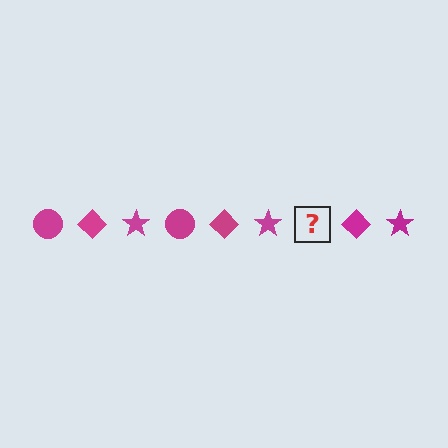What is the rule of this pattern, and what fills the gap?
The rule is that the pattern cycles through circle, diamond, star shapes in magenta. The gap should be filled with a magenta circle.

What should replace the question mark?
The question mark should be replaced with a magenta circle.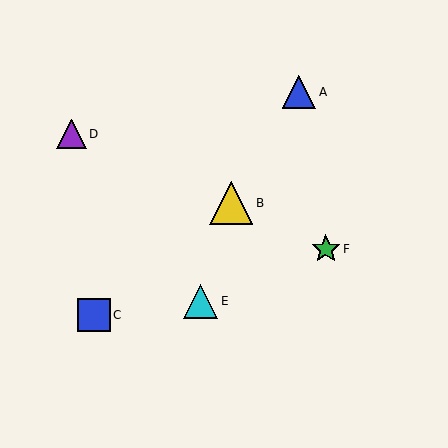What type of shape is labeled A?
Shape A is a blue triangle.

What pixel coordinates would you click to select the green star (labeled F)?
Click at (326, 249) to select the green star F.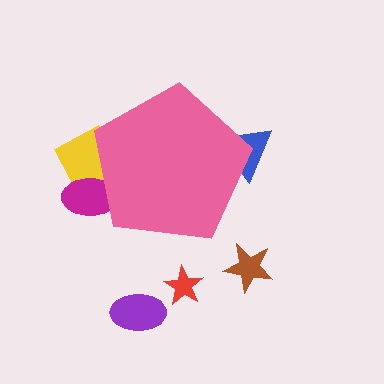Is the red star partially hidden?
No, the red star is fully visible.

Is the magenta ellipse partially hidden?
Yes, the magenta ellipse is partially hidden behind the pink pentagon.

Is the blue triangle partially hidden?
Yes, the blue triangle is partially hidden behind the pink pentagon.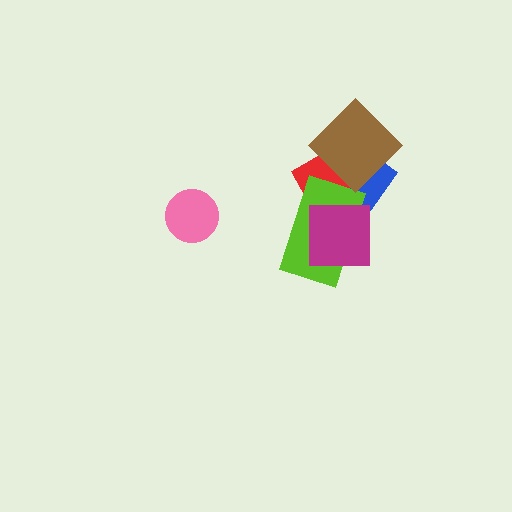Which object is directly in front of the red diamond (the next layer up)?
The lime rectangle is directly in front of the red diamond.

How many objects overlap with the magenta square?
2 objects overlap with the magenta square.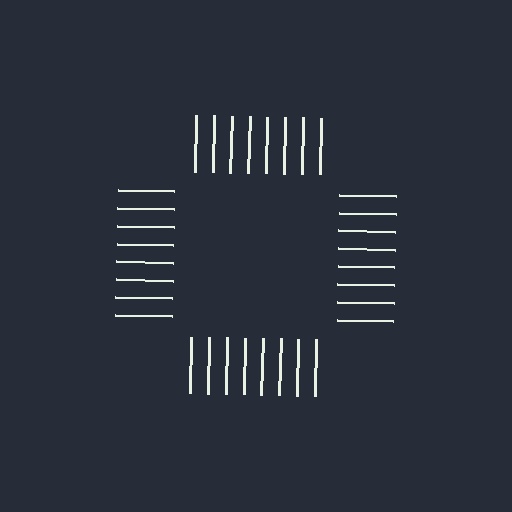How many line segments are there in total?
32 — 8 along each of the 4 edges.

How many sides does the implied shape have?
4 sides — the line-ends trace a square.